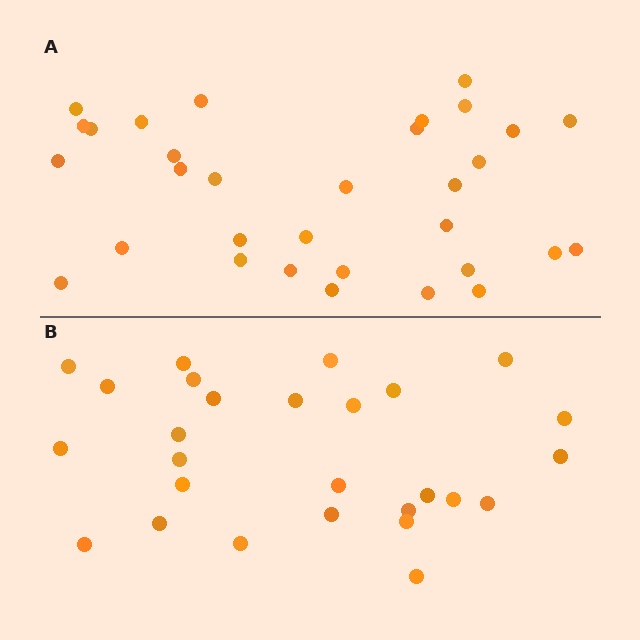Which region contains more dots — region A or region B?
Region A (the top region) has more dots.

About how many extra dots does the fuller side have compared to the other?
Region A has about 5 more dots than region B.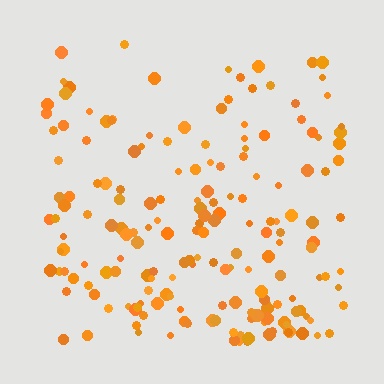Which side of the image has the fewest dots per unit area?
The top.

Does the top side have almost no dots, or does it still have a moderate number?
Still a moderate number, just noticeably fewer than the bottom.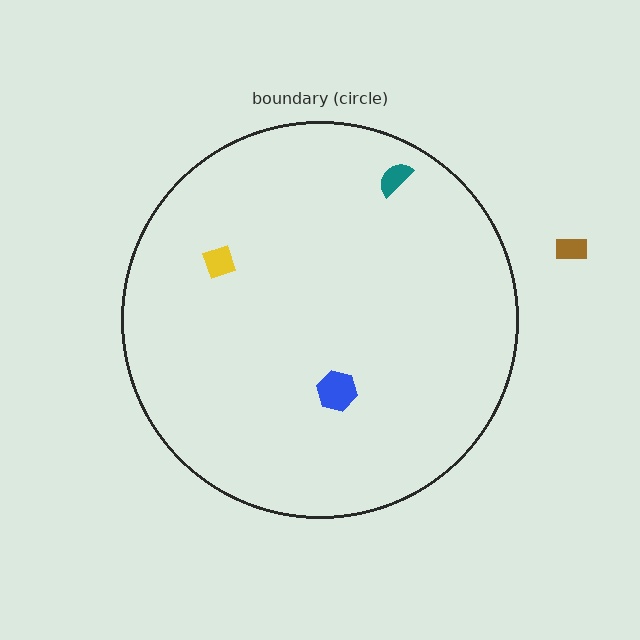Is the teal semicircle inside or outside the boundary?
Inside.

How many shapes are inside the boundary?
3 inside, 1 outside.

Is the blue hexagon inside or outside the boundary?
Inside.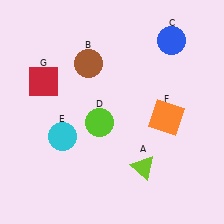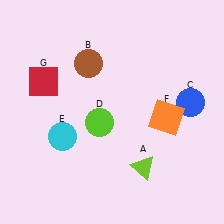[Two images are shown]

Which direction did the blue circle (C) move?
The blue circle (C) moved down.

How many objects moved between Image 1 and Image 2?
1 object moved between the two images.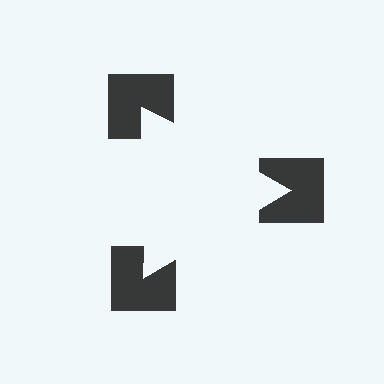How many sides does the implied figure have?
3 sides.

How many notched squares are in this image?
There are 3 — one at each vertex of the illusory triangle.